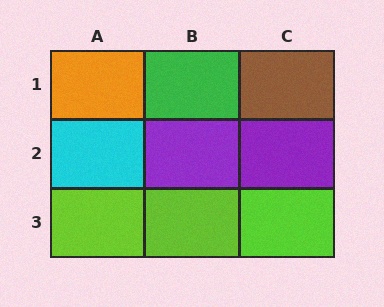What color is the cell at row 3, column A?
Lime.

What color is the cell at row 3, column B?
Lime.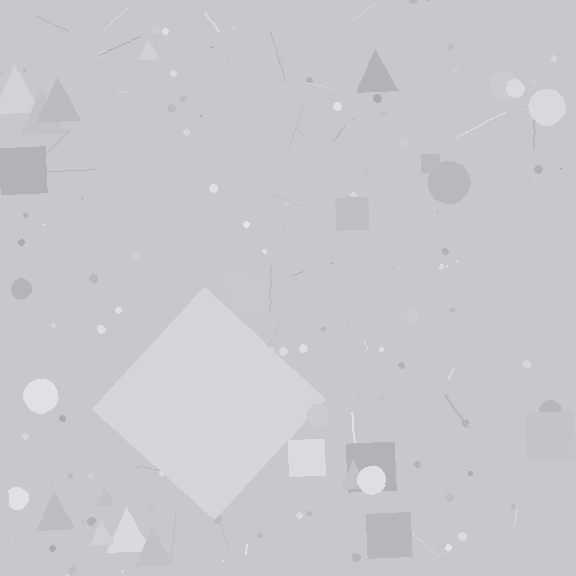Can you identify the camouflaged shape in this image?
The camouflaged shape is a diamond.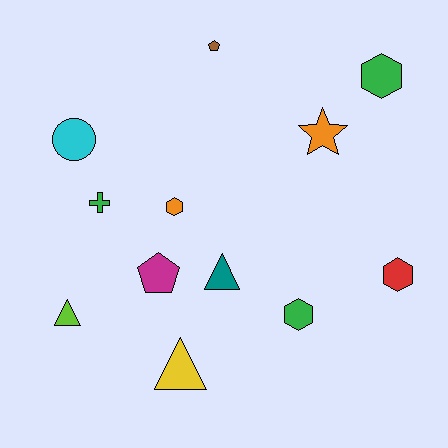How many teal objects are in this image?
There is 1 teal object.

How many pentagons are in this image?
There are 2 pentagons.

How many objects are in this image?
There are 12 objects.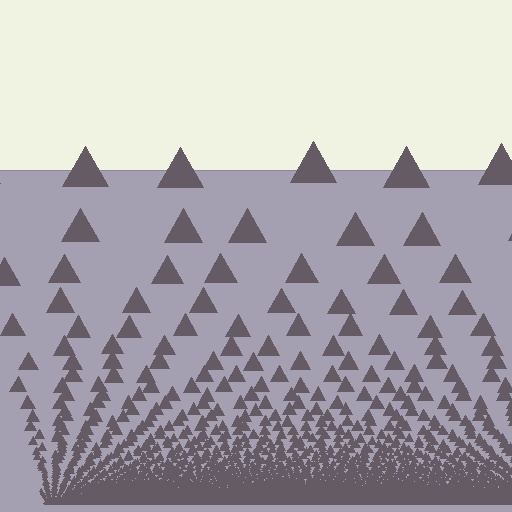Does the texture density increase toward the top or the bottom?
Density increases toward the bottom.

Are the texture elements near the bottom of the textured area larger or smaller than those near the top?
Smaller. The gradient is inverted — elements near the bottom are smaller and denser.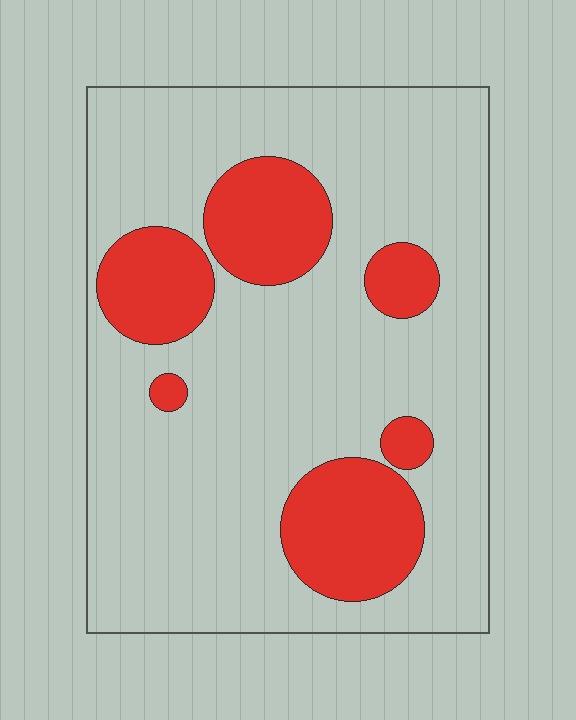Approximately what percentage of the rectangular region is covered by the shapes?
Approximately 20%.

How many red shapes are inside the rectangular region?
6.